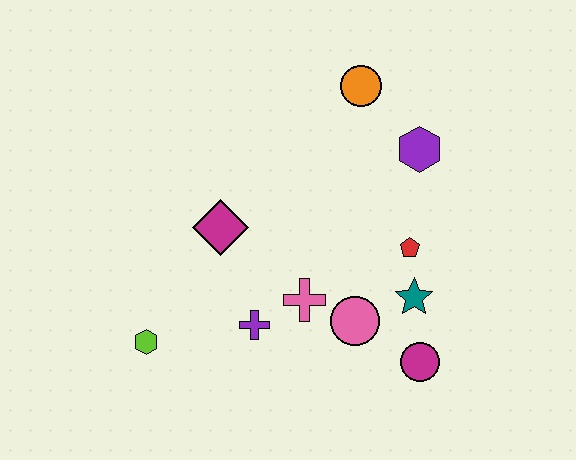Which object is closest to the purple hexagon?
The orange circle is closest to the purple hexagon.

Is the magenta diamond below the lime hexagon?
No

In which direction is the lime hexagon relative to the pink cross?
The lime hexagon is to the left of the pink cross.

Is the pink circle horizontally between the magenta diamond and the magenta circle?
Yes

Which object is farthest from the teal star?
The lime hexagon is farthest from the teal star.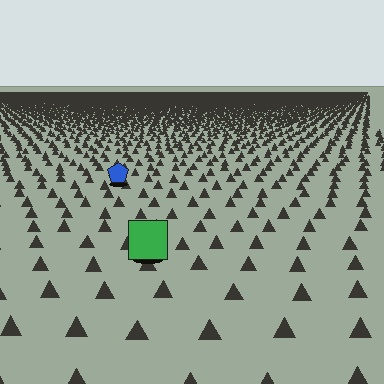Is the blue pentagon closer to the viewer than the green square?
No. The green square is closer — you can tell from the texture gradient: the ground texture is coarser near it.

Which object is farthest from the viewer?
The blue pentagon is farthest from the viewer. It appears smaller and the ground texture around it is denser.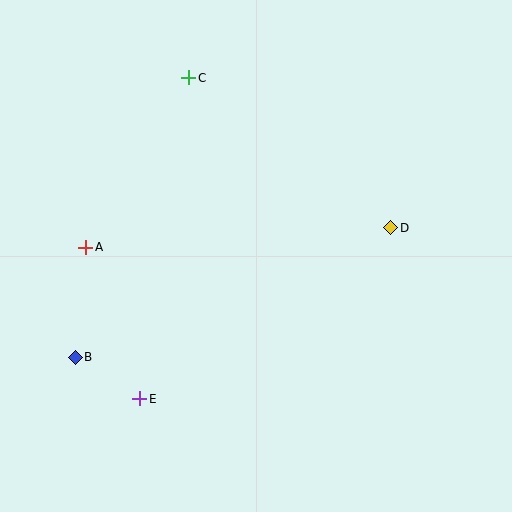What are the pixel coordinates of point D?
Point D is at (391, 228).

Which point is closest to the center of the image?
Point D at (391, 228) is closest to the center.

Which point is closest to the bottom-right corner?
Point D is closest to the bottom-right corner.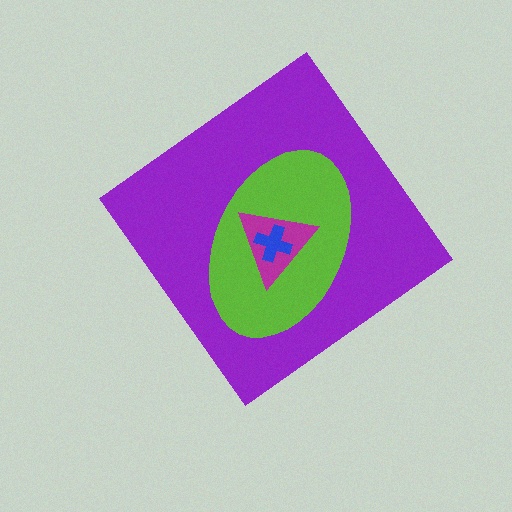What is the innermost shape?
The blue cross.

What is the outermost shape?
The purple diamond.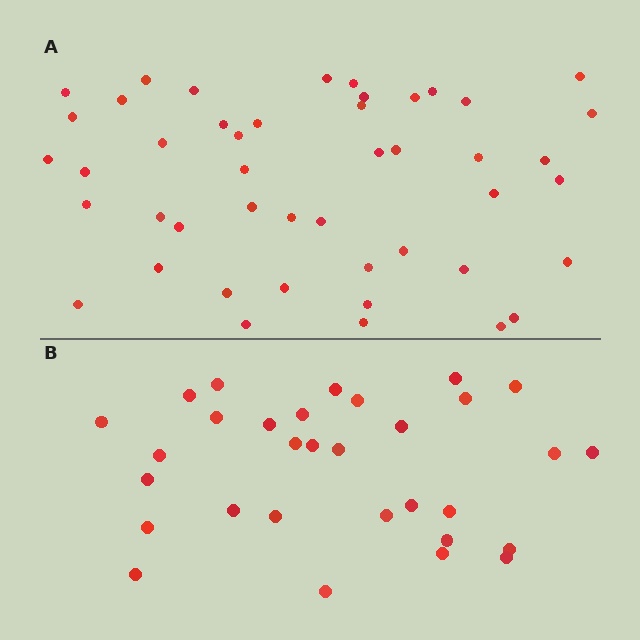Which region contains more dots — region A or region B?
Region A (the top region) has more dots.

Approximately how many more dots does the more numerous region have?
Region A has approximately 15 more dots than region B.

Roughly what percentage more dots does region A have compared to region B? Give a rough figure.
About 50% more.